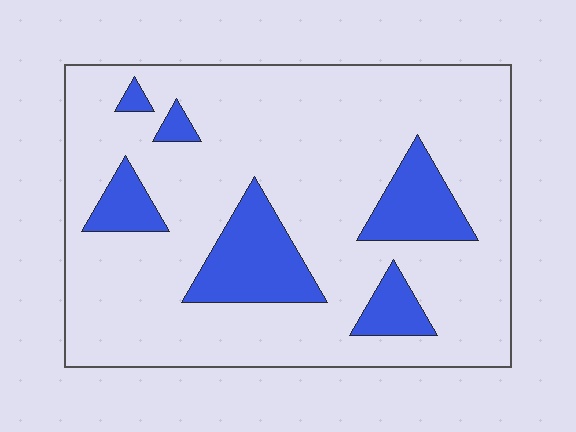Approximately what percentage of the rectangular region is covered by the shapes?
Approximately 20%.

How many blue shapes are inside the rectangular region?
6.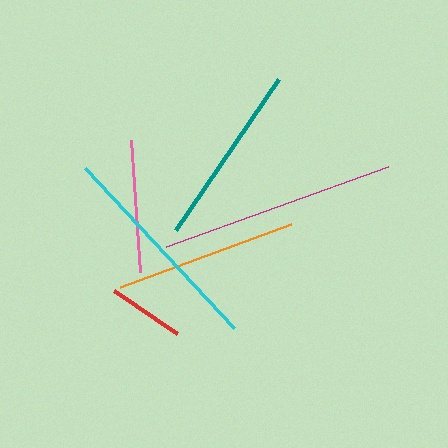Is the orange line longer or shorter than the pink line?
The orange line is longer than the pink line.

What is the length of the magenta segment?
The magenta segment is approximately 236 pixels long.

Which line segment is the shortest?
The red line is the shortest at approximately 76 pixels.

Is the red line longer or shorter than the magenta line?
The magenta line is longer than the red line.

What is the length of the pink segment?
The pink segment is approximately 132 pixels long.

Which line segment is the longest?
The magenta line is the longest at approximately 236 pixels.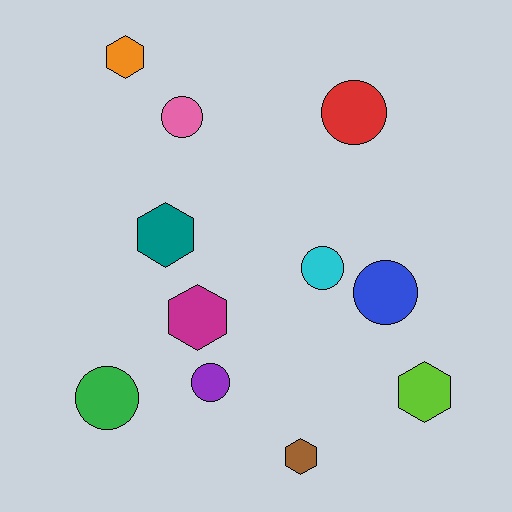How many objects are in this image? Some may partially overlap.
There are 11 objects.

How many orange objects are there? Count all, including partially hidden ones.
There is 1 orange object.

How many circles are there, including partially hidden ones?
There are 6 circles.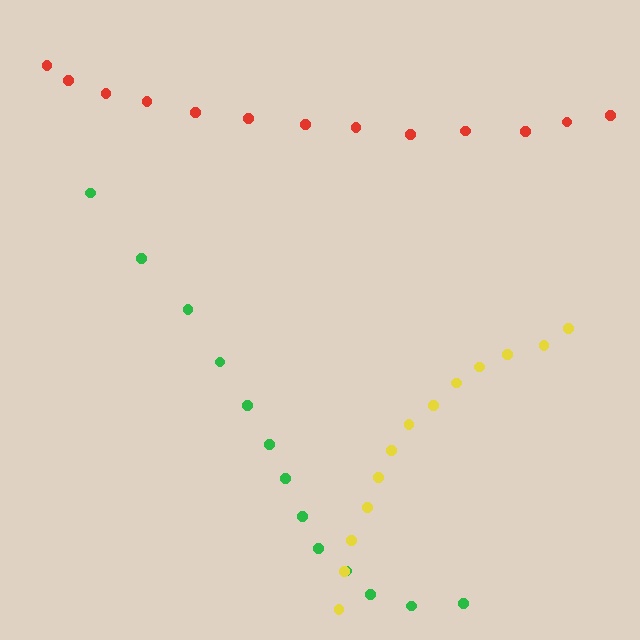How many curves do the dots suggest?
There are 3 distinct paths.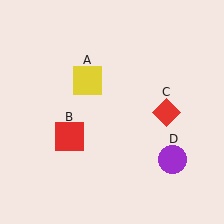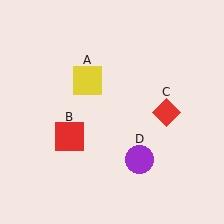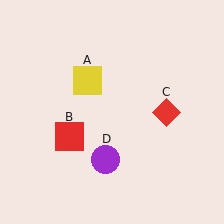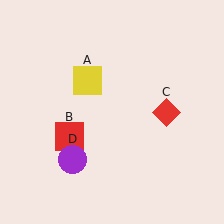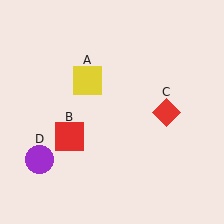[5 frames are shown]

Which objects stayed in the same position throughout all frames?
Yellow square (object A) and red square (object B) and red diamond (object C) remained stationary.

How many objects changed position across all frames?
1 object changed position: purple circle (object D).